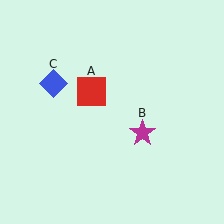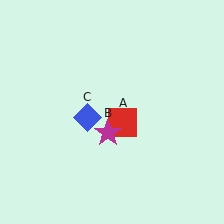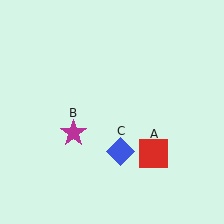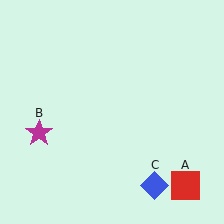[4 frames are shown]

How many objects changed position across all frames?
3 objects changed position: red square (object A), magenta star (object B), blue diamond (object C).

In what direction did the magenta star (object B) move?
The magenta star (object B) moved left.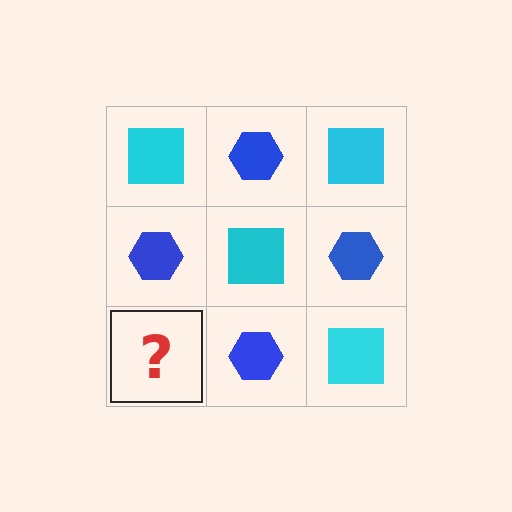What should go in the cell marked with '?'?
The missing cell should contain a cyan square.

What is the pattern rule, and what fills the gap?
The rule is that it alternates cyan square and blue hexagon in a checkerboard pattern. The gap should be filled with a cyan square.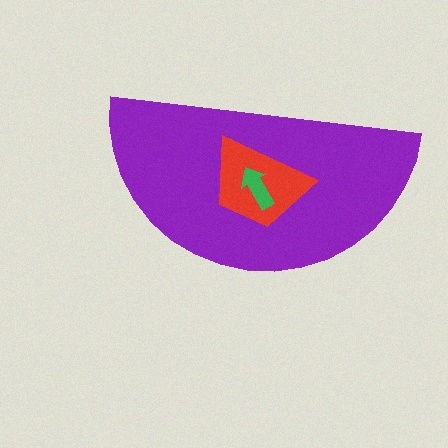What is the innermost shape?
The green arrow.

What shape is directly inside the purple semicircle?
The red trapezoid.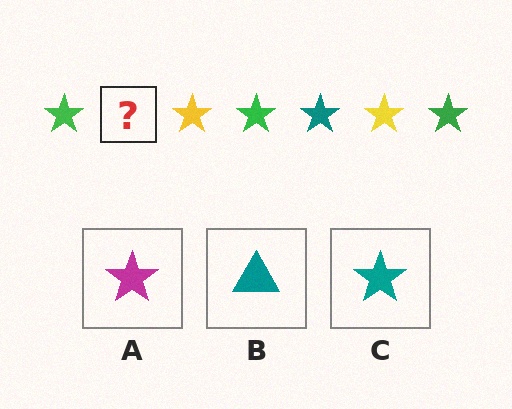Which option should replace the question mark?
Option C.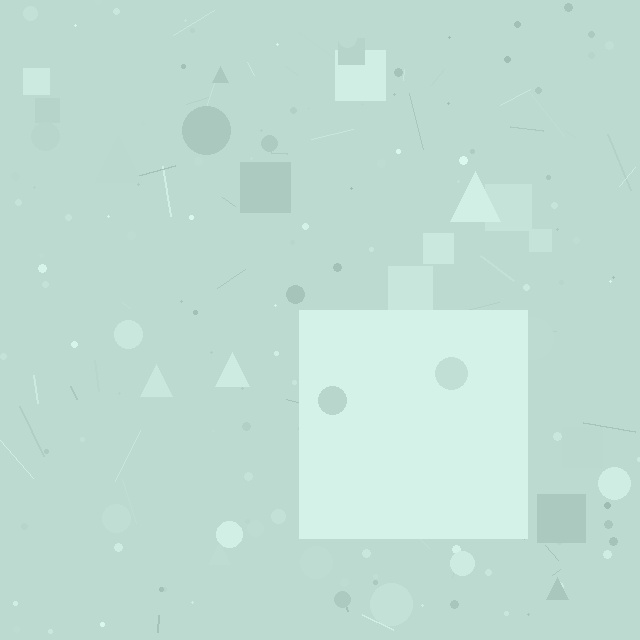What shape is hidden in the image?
A square is hidden in the image.